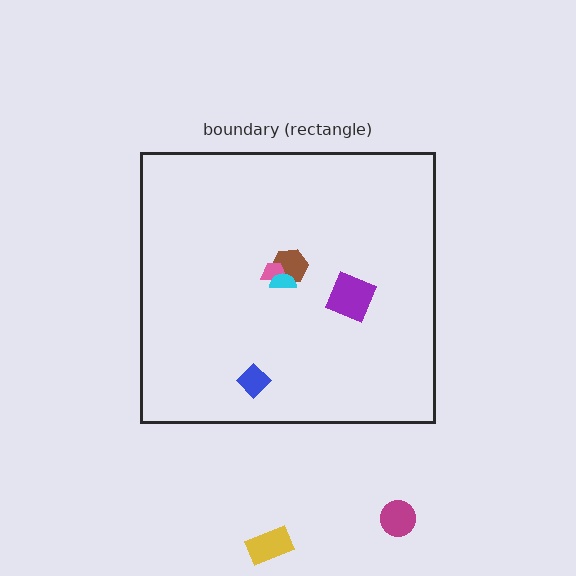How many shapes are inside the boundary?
5 inside, 2 outside.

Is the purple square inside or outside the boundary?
Inside.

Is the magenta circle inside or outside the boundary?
Outside.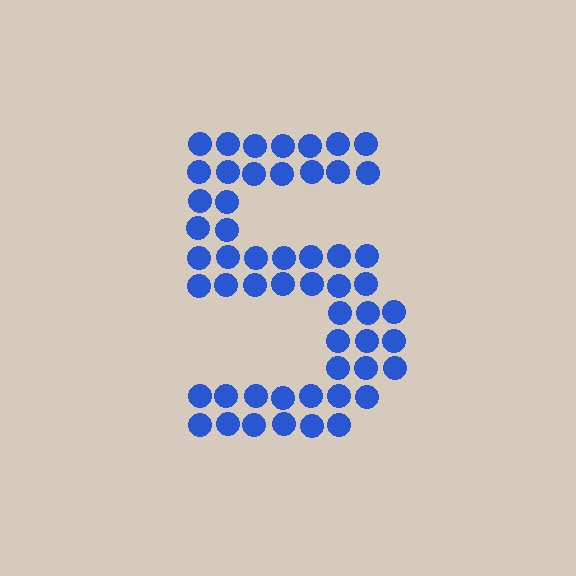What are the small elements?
The small elements are circles.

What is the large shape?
The large shape is the digit 5.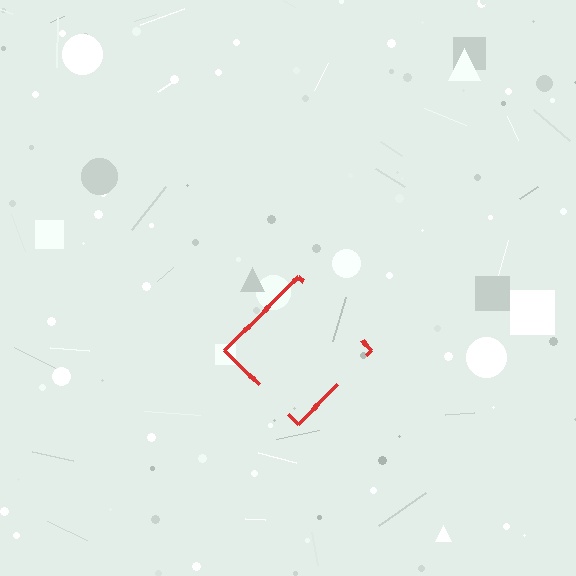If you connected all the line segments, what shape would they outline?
They would outline a diamond.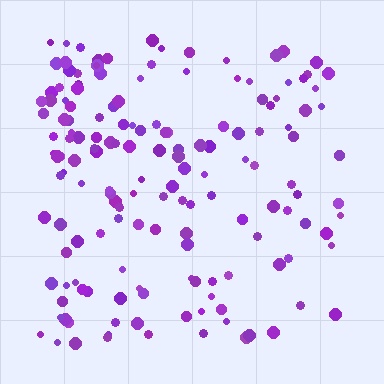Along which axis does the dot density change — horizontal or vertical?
Horizontal.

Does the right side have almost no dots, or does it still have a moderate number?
Still a moderate number, just noticeably fewer than the left.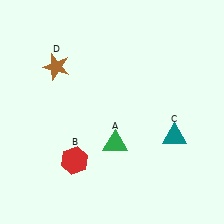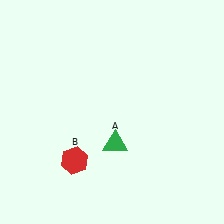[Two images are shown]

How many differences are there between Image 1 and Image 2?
There are 2 differences between the two images.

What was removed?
The brown star (D), the teal triangle (C) were removed in Image 2.